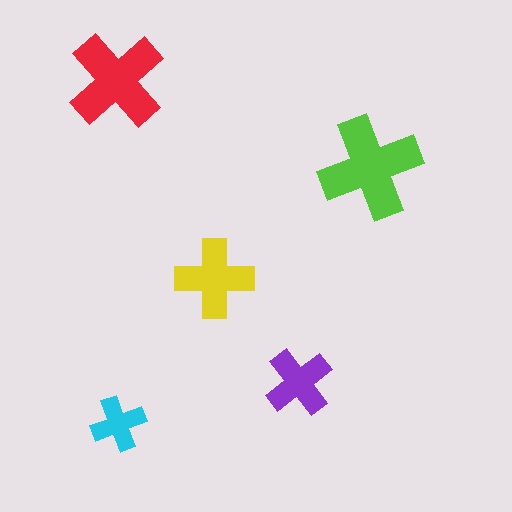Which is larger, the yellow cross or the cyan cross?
The yellow one.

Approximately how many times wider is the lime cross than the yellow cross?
About 1.5 times wider.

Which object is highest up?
The red cross is topmost.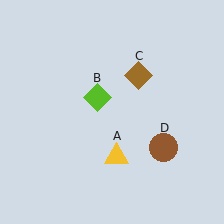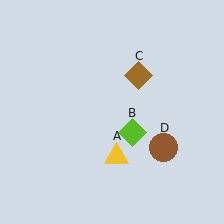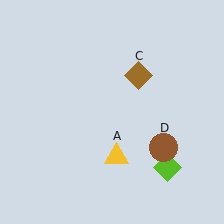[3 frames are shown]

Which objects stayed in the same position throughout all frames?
Yellow triangle (object A) and brown diamond (object C) and brown circle (object D) remained stationary.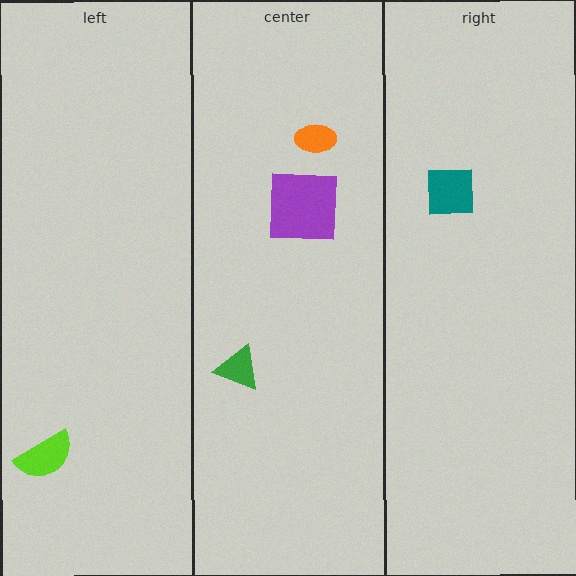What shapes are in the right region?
The teal square.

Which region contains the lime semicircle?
The left region.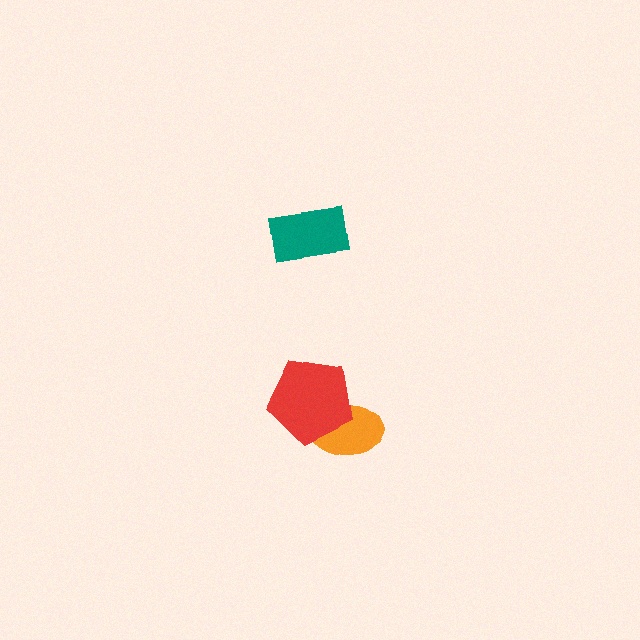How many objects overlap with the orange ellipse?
1 object overlaps with the orange ellipse.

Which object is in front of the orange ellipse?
The red pentagon is in front of the orange ellipse.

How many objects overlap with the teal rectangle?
0 objects overlap with the teal rectangle.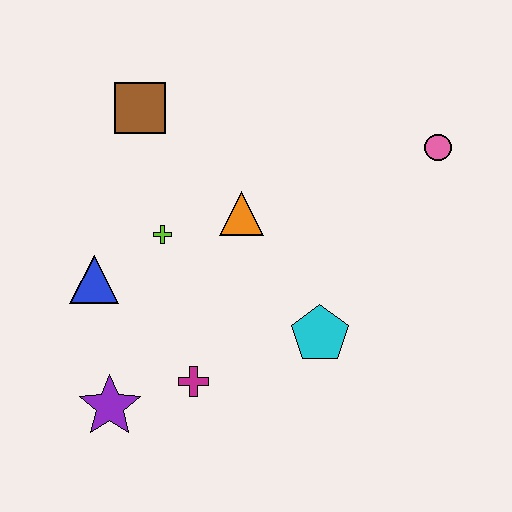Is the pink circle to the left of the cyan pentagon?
No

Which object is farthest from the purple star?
The pink circle is farthest from the purple star.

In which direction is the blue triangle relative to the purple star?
The blue triangle is above the purple star.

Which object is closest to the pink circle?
The orange triangle is closest to the pink circle.